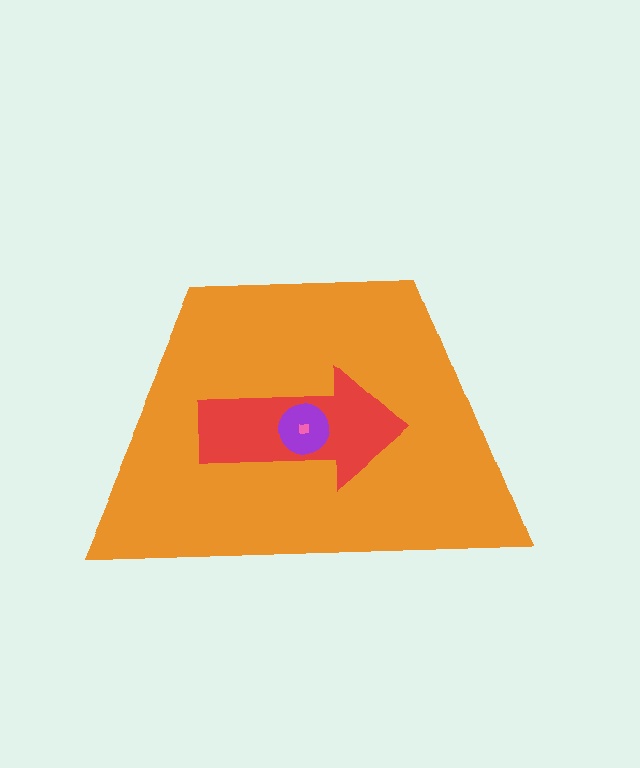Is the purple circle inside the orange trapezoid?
Yes.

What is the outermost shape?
The orange trapezoid.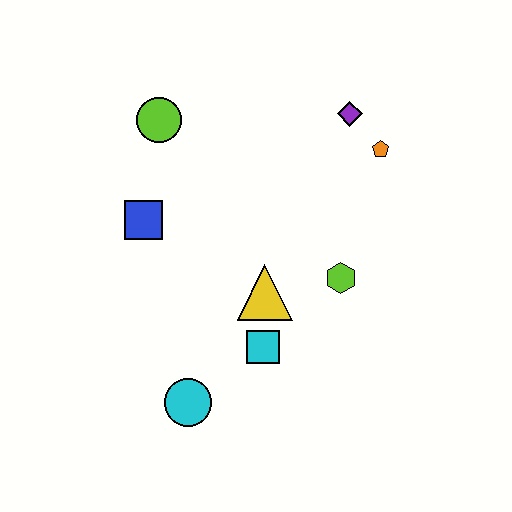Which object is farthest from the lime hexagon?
The lime circle is farthest from the lime hexagon.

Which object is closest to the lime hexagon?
The yellow triangle is closest to the lime hexagon.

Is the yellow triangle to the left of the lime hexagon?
Yes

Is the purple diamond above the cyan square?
Yes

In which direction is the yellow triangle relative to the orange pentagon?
The yellow triangle is below the orange pentagon.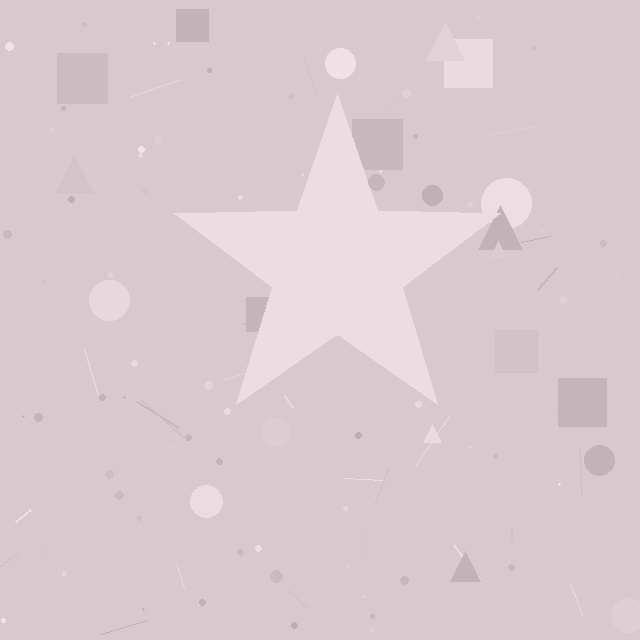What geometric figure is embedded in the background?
A star is embedded in the background.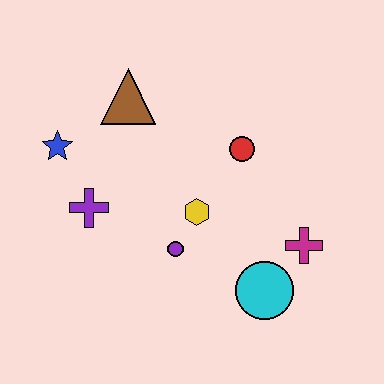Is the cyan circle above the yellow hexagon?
No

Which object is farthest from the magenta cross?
The blue star is farthest from the magenta cross.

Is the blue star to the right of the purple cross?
No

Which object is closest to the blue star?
The purple cross is closest to the blue star.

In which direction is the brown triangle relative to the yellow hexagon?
The brown triangle is above the yellow hexagon.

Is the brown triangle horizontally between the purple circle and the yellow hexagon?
No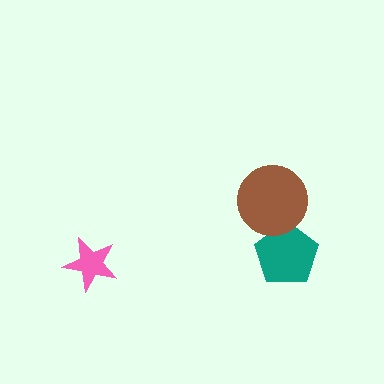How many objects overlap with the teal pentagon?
1 object overlaps with the teal pentagon.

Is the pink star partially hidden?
No, no other shape covers it.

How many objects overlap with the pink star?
0 objects overlap with the pink star.